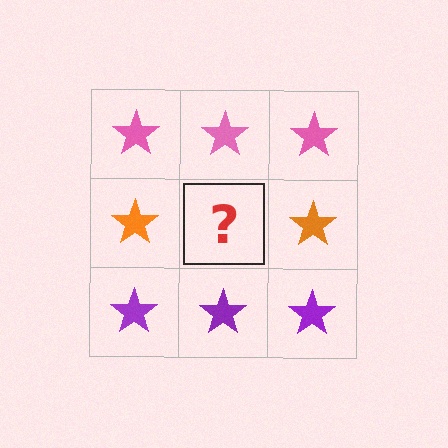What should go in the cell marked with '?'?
The missing cell should contain an orange star.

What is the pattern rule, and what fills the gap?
The rule is that each row has a consistent color. The gap should be filled with an orange star.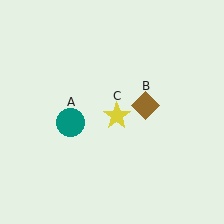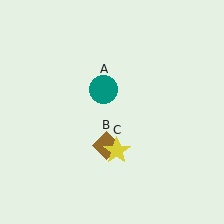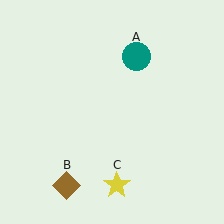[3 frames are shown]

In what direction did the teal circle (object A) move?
The teal circle (object A) moved up and to the right.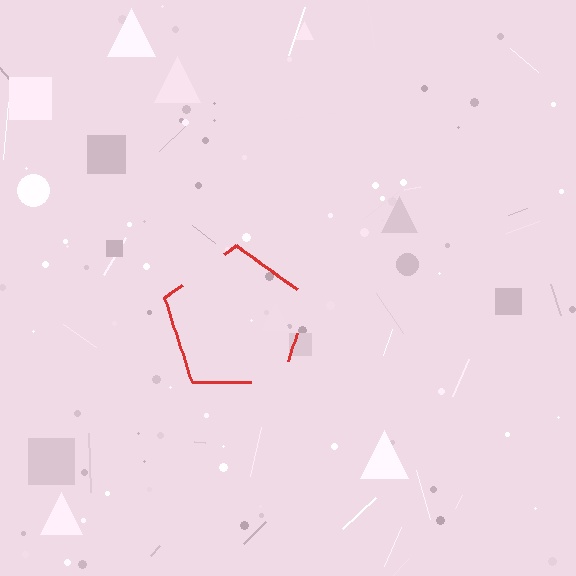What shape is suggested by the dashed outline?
The dashed outline suggests a pentagon.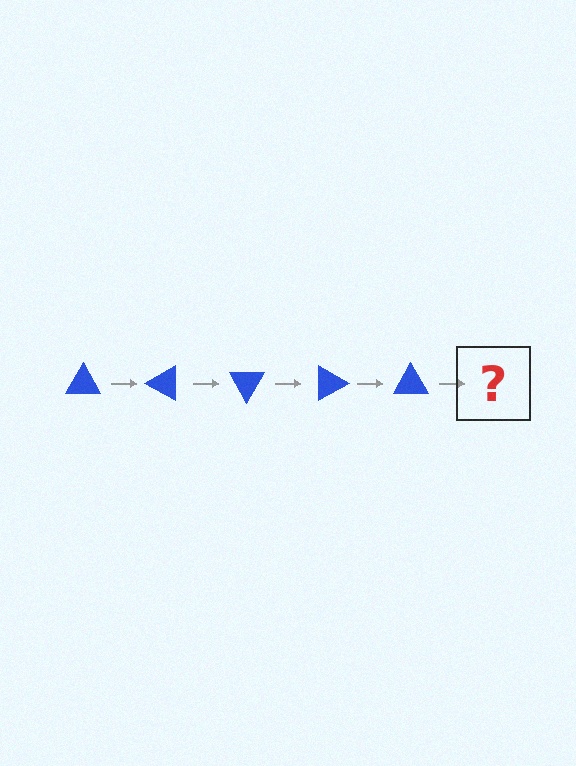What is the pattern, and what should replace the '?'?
The pattern is that the triangle rotates 30 degrees each step. The '?' should be a blue triangle rotated 150 degrees.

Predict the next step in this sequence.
The next step is a blue triangle rotated 150 degrees.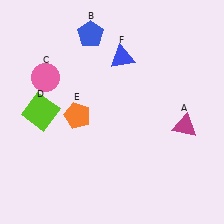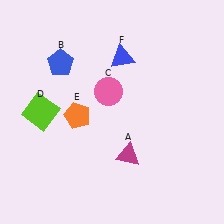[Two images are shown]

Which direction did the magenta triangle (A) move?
The magenta triangle (A) moved left.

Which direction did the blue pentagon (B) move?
The blue pentagon (B) moved left.